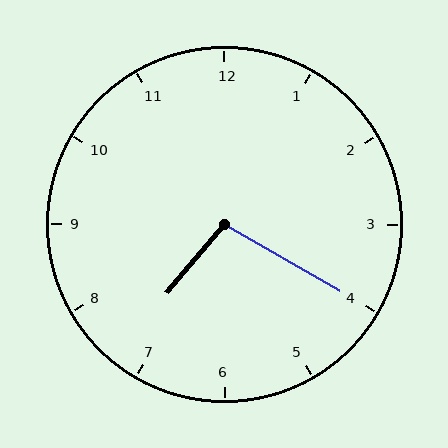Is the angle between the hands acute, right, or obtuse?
It is obtuse.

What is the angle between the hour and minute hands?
Approximately 100 degrees.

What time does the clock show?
7:20.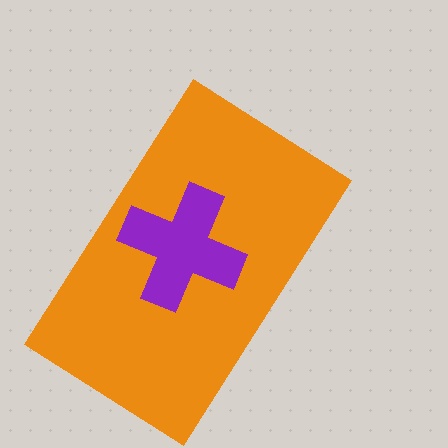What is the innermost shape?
The purple cross.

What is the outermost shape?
The orange rectangle.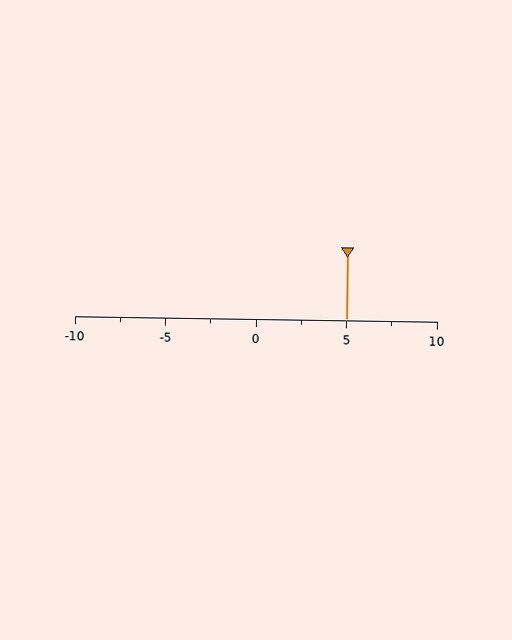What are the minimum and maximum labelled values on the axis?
The axis runs from -10 to 10.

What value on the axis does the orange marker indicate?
The marker indicates approximately 5.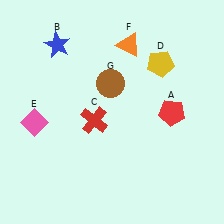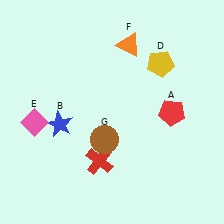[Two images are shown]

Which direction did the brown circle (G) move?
The brown circle (G) moved down.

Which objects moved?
The objects that moved are: the blue star (B), the red cross (C), the brown circle (G).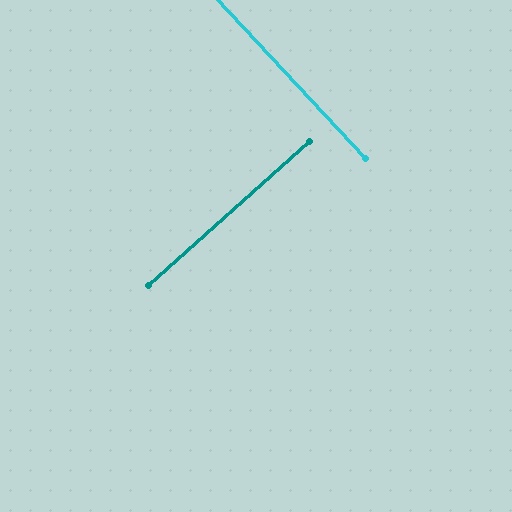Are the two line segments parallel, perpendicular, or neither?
Perpendicular — they meet at approximately 89°.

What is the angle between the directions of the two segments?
Approximately 89 degrees.